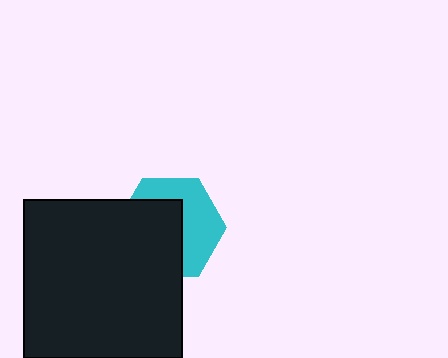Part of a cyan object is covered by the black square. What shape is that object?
It is a hexagon.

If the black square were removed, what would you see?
You would see the complete cyan hexagon.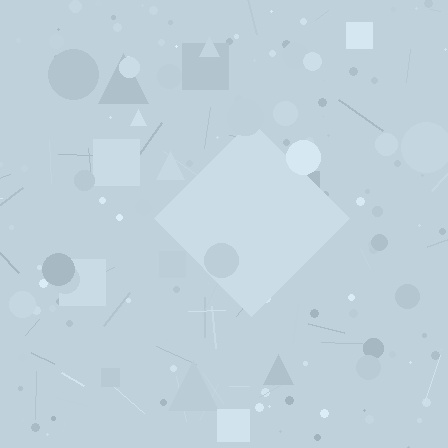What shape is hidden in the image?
A diamond is hidden in the image.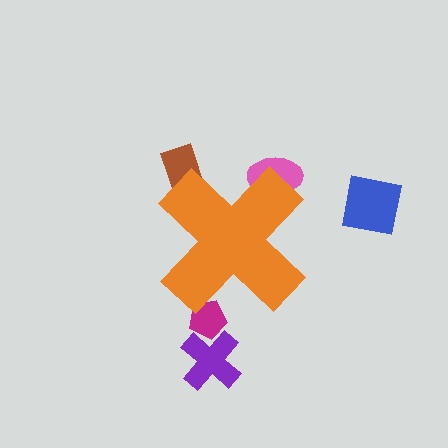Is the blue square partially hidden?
No, the blue square is fully visible.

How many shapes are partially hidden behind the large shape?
3 shapes are partially hidden.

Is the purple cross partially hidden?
No, the purple cross is fully visible.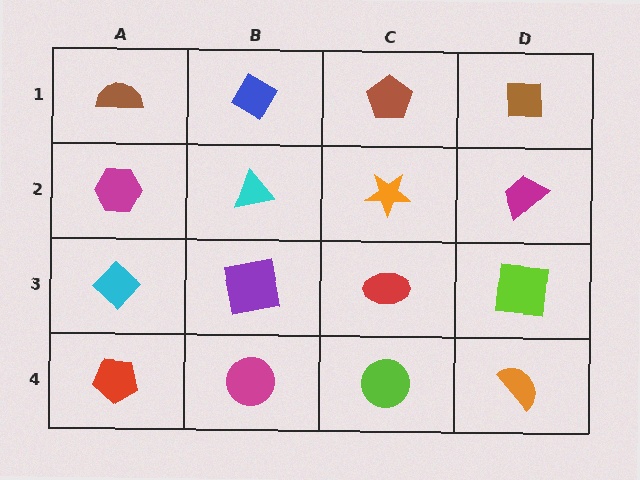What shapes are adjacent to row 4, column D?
A lime square (row 3, column D), a lime circle (row 4, column C).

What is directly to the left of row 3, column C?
A purple square.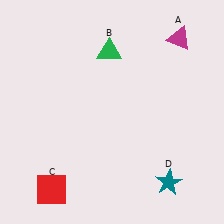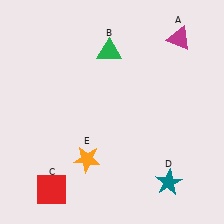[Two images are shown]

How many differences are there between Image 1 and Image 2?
There is 1 difference between the two images.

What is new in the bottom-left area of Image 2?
An orange star (E) was added in the bottom-left area of Image 2.